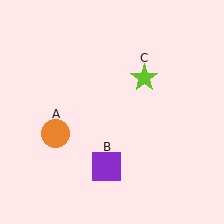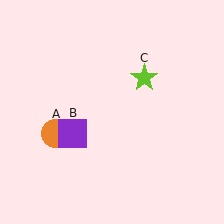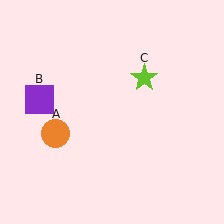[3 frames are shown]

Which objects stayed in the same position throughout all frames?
Orange circle (object A) and lime star (object C) remained stationary.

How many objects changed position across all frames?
1 object changed position: purple square (object B).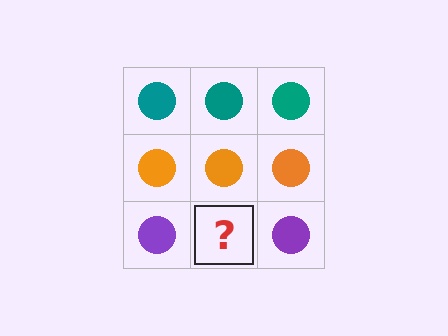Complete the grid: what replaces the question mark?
The question mark should be replaced with a purple circle.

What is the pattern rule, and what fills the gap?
The rule is that each row has a consistent color. The gap should be filled with a purple circle.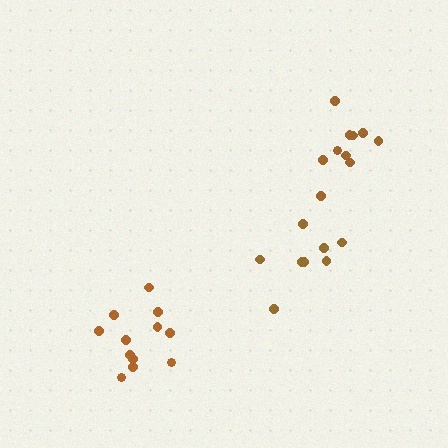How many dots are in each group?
Group 1: 8 dots, Group 2: 12 dots, Group 3: 10 dots (30 total).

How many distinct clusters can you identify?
There are 3 distinct clusters.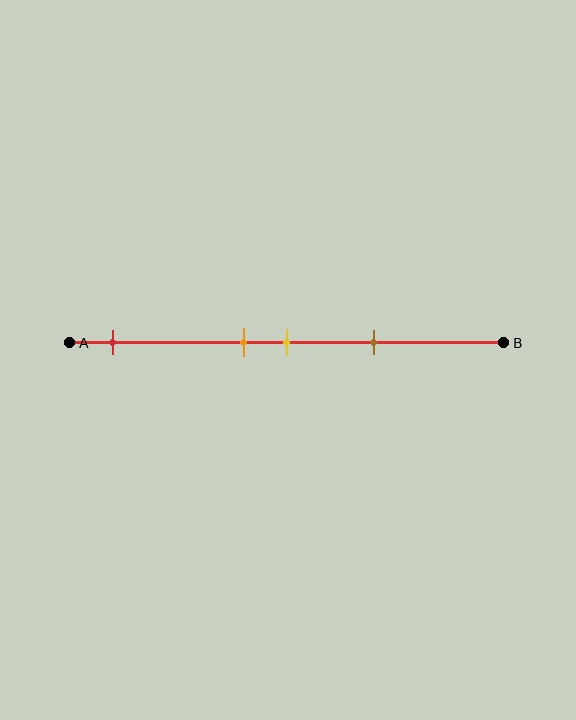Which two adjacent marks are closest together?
The orange and yellow marks are the closest adjacent pair.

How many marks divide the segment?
There are 4 marks dividing the segment.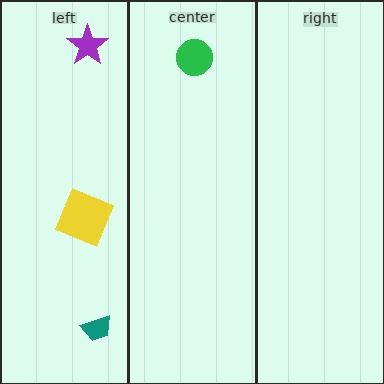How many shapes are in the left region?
3.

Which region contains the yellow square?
The left region.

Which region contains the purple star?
The left region.